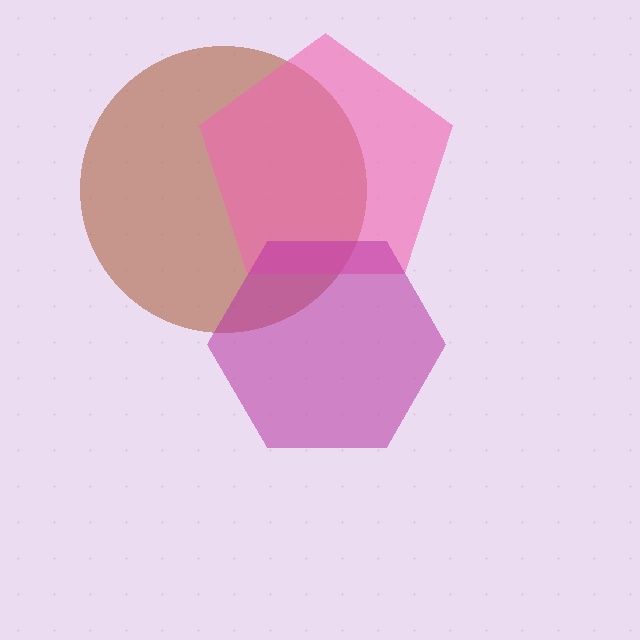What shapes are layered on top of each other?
The layered shapes are: a brown circle, a pink pentagon, a magenta hexagon.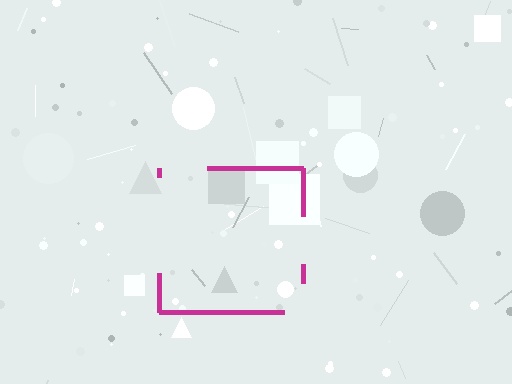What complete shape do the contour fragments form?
The contour fragments form a square.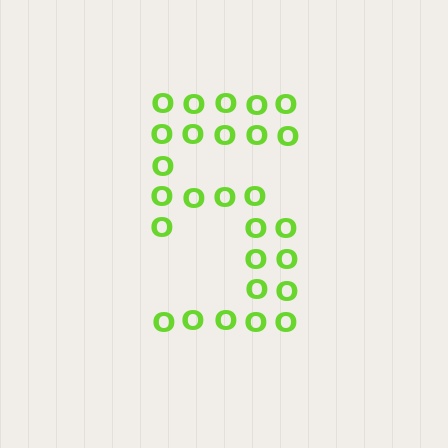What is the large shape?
The large shape is the digit 5.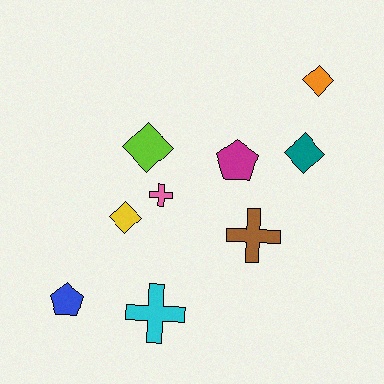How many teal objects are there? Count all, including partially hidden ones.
There is 1 teal object.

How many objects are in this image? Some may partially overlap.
There are 9 objects.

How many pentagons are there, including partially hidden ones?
There are 2 pentagons.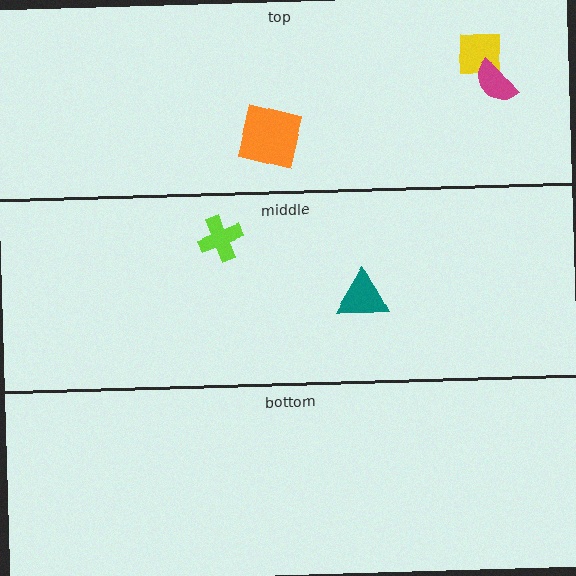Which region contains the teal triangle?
The middle region.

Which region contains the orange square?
The top region.